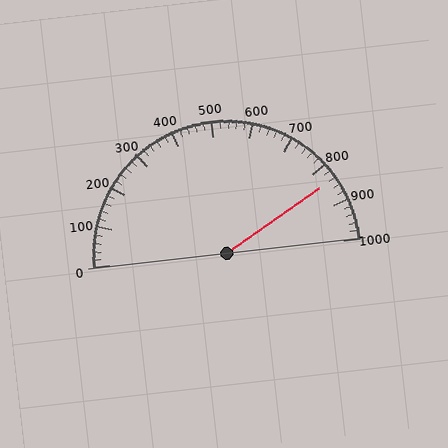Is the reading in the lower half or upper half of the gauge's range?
The reading is in the upper half of the range (0 to 1000).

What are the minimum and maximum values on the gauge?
The gauge ranges from 0 to 1000.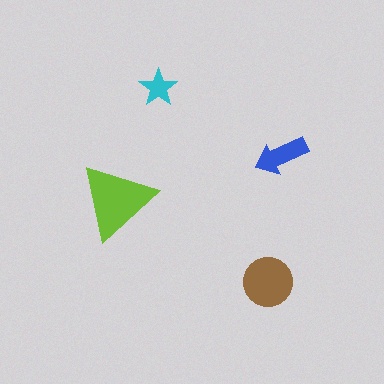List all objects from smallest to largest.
The cyan star, the blue arrow, the brown circle, the lime triangle.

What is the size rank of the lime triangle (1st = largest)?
1st.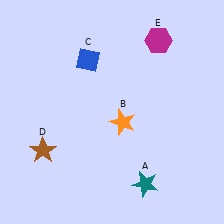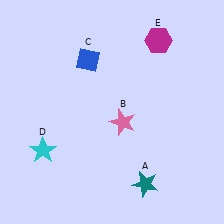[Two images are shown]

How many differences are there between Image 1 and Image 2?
There are 2 differences between the two images.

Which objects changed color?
B changed from orange to pink. D changed from brown to cyan.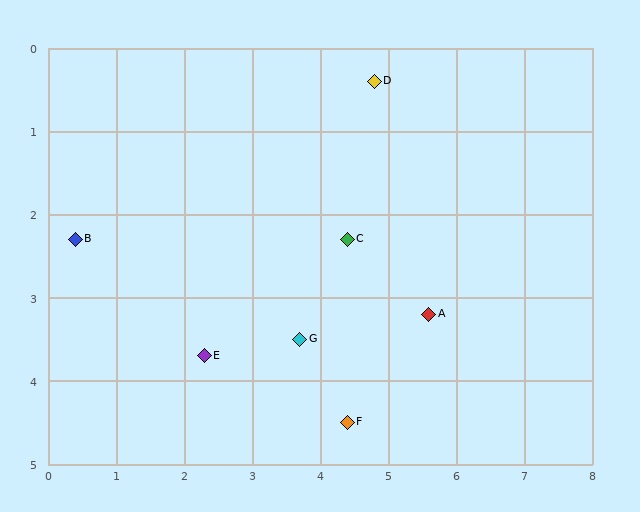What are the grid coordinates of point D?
Point D is at approximately (4.8, 0.4).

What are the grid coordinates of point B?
Point B is at approximately (0.4, 2.3).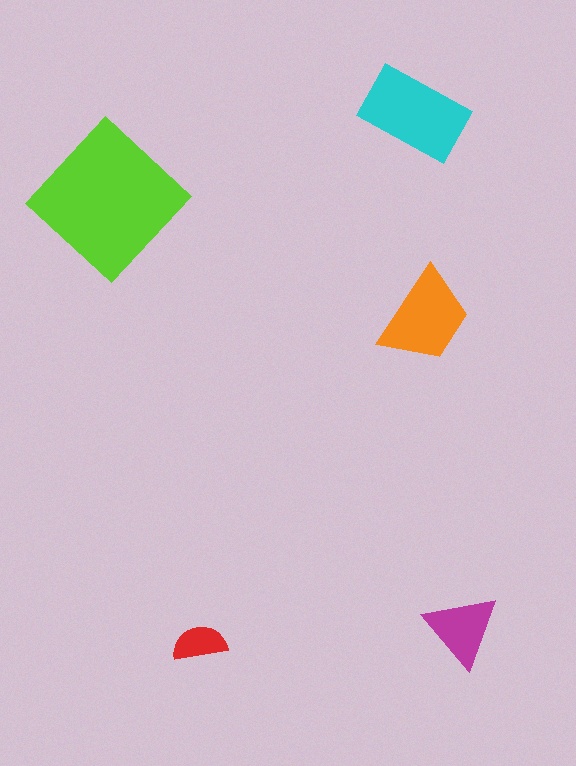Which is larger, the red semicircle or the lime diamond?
The lime diamond.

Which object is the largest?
The lime diamond.